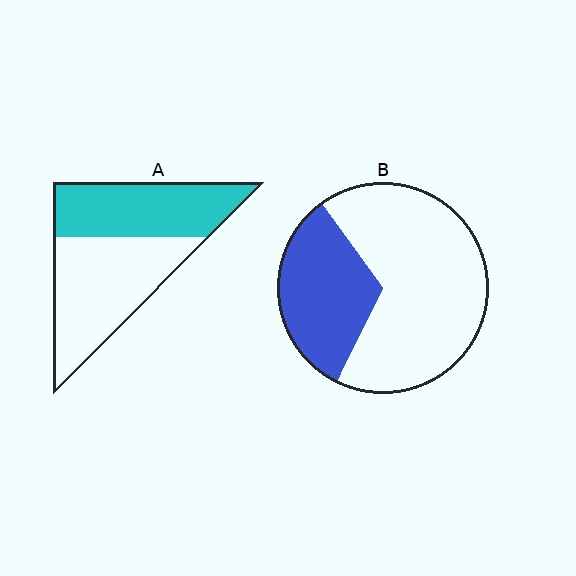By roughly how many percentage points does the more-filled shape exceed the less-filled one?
By roughly 10 percentage points (A over B).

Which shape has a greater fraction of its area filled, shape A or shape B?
Shape A.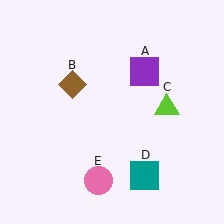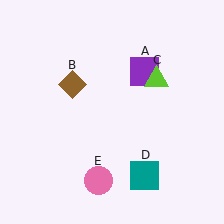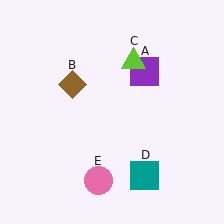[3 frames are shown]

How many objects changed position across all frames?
1 object changed position: lime triangle (object C).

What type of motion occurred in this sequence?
The lime triangle (object C) rotated counterclockwise around the center of the scene.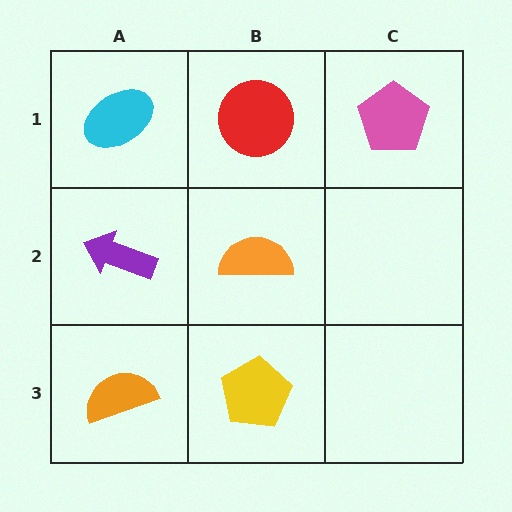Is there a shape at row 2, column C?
No, that cell is empty.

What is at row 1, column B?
A red circle.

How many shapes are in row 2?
2 shapes.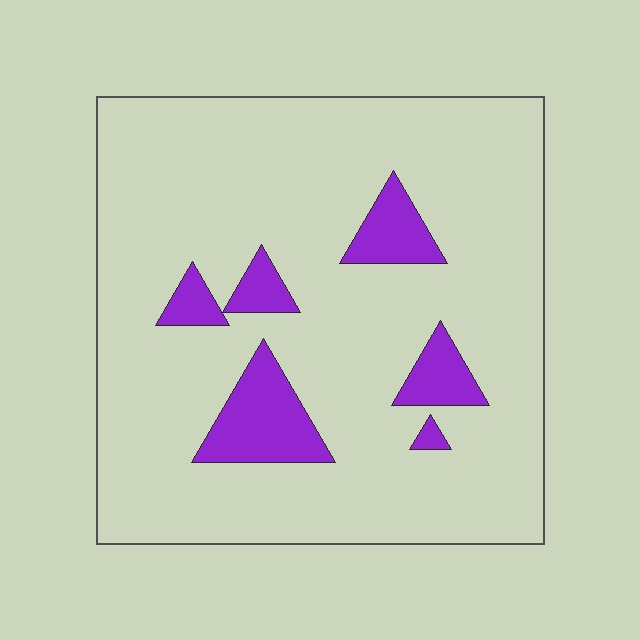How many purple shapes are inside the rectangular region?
6.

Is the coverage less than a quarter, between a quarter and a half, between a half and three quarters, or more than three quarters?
Less than a quarter.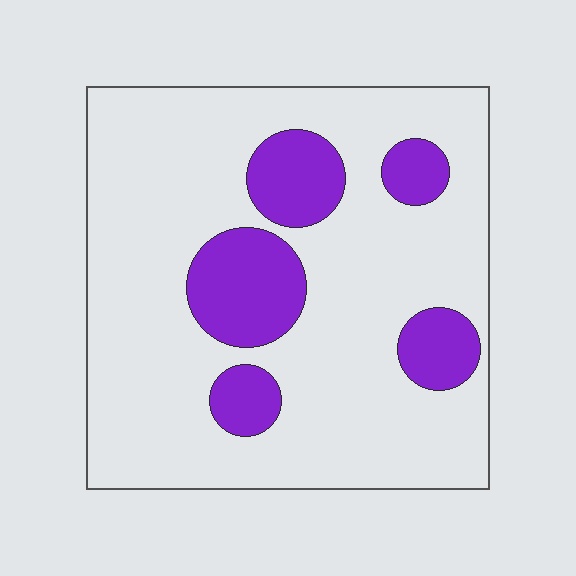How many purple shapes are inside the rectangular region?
5.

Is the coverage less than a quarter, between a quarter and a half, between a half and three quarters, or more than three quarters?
Less than a quarter.